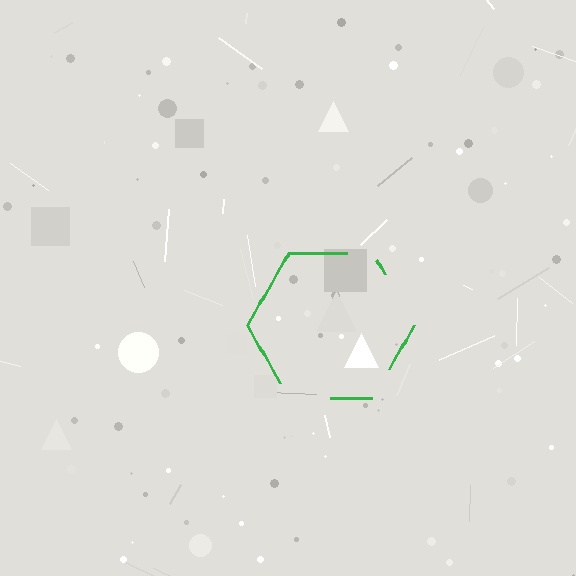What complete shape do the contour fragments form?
The contour fragments form a hexagon.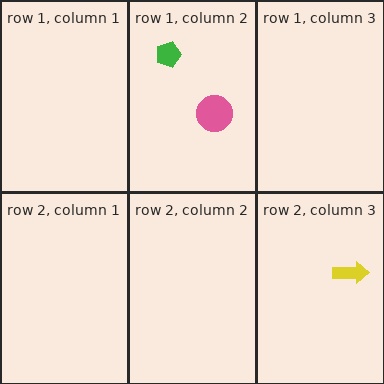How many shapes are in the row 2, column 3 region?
1.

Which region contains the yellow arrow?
The row 2, column 3 region.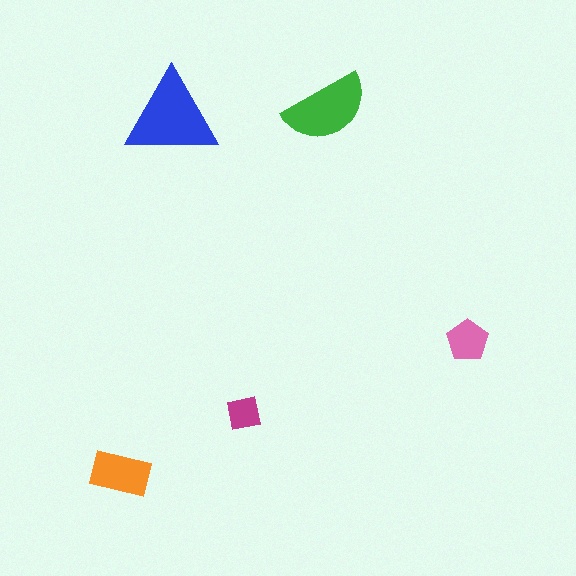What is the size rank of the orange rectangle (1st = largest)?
3rd.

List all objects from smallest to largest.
The magenta square, the pink pentagon, the orange rectangle, the green semicircle, the blue triangle.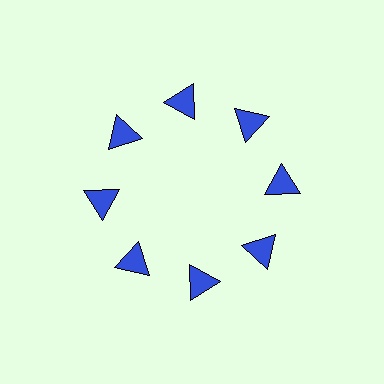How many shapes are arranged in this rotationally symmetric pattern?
There are 8 shapes, arranged in 8 groups of 1.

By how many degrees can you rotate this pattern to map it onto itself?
The pattern maps onto itself every 45 degrees of rotation.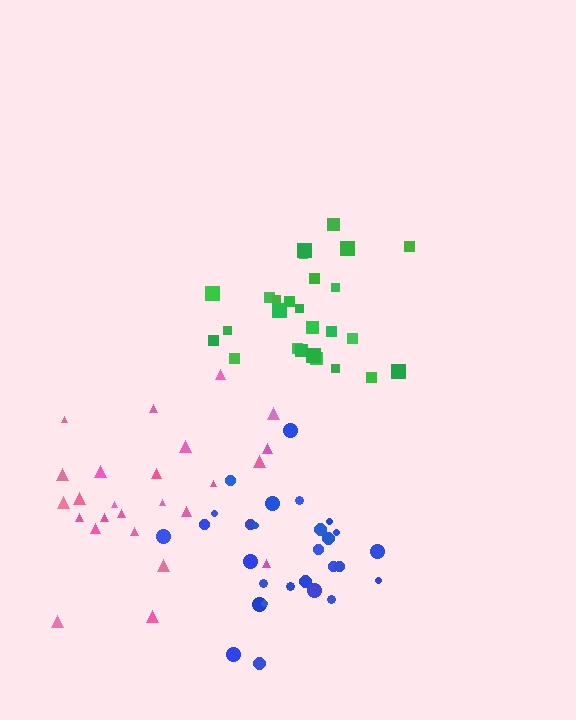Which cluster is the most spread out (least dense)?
Pink.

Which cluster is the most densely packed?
Green.